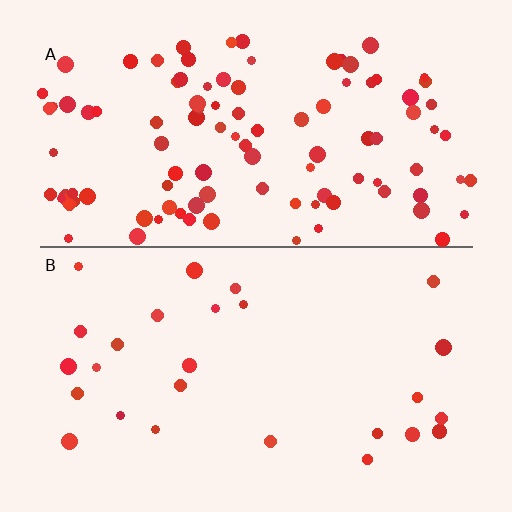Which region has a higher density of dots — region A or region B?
A (the top).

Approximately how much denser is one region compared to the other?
Approximately 4.0× — region A over region B.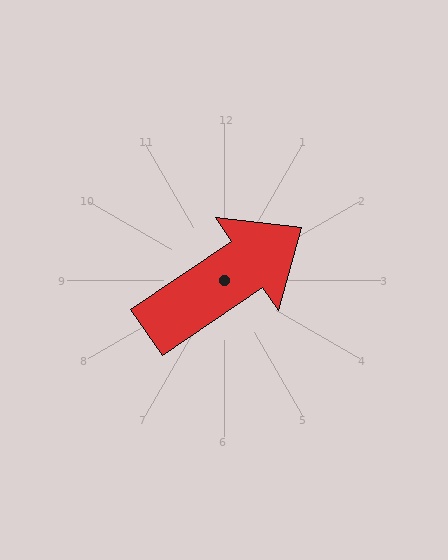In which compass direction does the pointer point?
Northeast.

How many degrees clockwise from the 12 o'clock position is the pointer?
Approximately 56 degrees.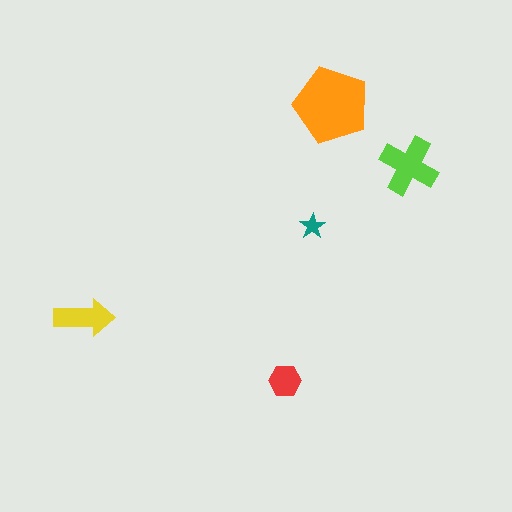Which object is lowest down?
The red hexagon is bottommost.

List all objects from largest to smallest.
The orange pentagon, the lime cross, the yellow arrow, the red hexagon, the teal star.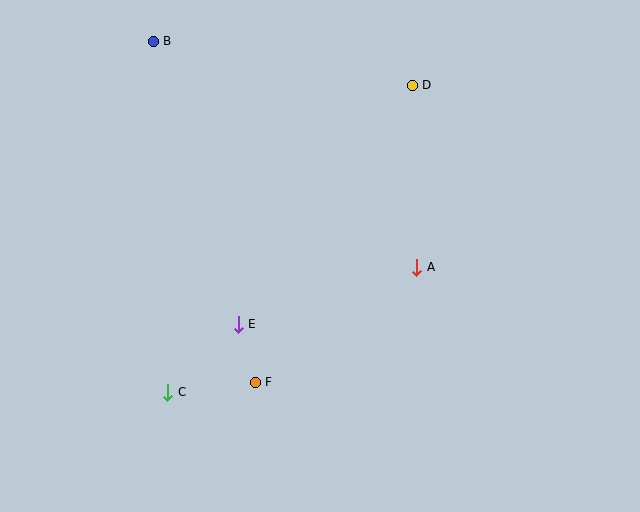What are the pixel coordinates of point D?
Point D is at (412, 85).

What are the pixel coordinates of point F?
Point F is at (255, 382).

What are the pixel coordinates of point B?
Point B is at (153, 41).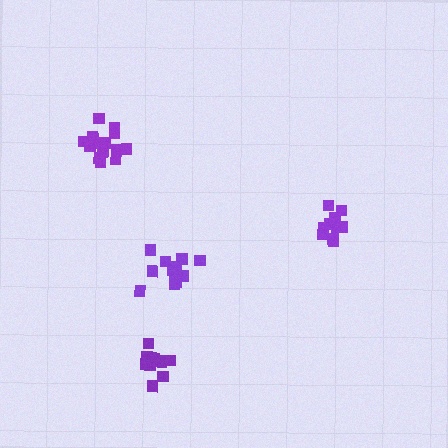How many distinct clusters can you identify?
There are 4 distinct clusters.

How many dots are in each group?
Group 1: 12 dots, Group 2: 12 dots, Group 3: 13 dots, Group 4: 17 dots (54 total).